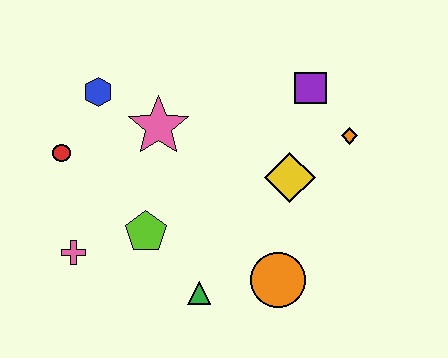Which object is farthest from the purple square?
The pink cross is farthest from the purple square.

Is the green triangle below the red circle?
Yes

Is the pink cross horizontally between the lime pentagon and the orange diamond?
No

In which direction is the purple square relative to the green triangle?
The purple square is above the green triangle.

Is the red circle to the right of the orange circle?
No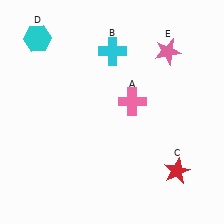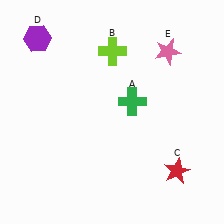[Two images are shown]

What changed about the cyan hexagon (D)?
In Image 1, D is cyan. In Image 2, it changed to purple.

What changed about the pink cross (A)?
In Image 1, A is pink. In Image 2, it changed to green.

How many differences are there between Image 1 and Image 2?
There are 3 differences between the two images.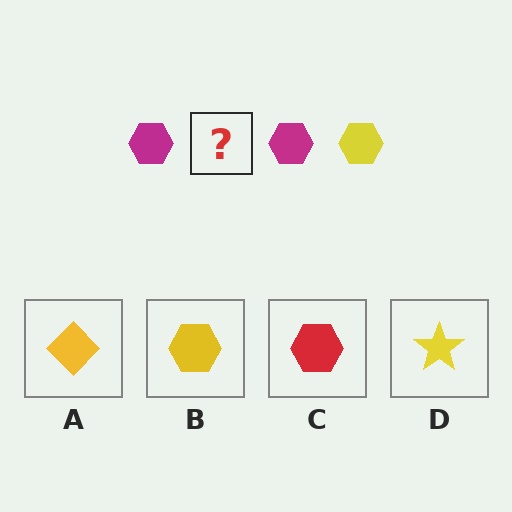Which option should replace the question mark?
Option B.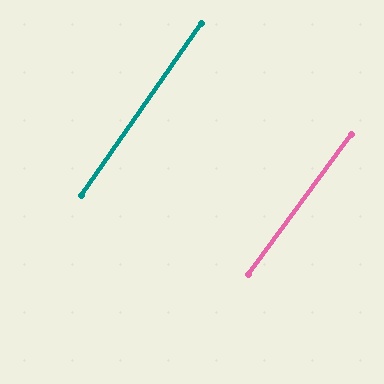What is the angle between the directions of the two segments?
Approximately 2 degrees.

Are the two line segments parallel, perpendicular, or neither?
Parallel — their directions differ by only 1.7°.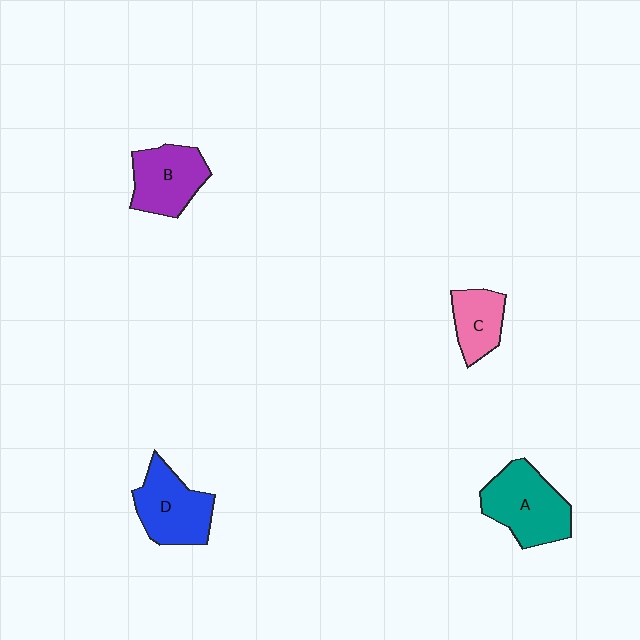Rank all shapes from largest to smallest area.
From largest to smallest: A (teal), D (blue), B (purple), C (pink).